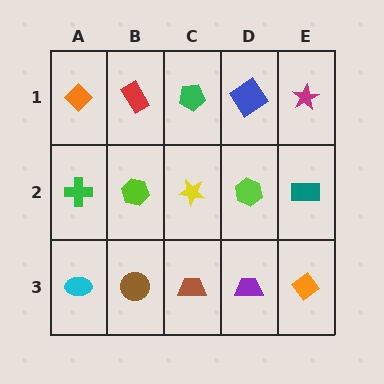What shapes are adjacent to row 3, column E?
A teal rectangle (row 2, column E), a purple trapezoid (row 3, column D).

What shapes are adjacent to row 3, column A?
A green cross (row 2, column A), a brown circle (row 3, column B).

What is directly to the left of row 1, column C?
A red rectangle.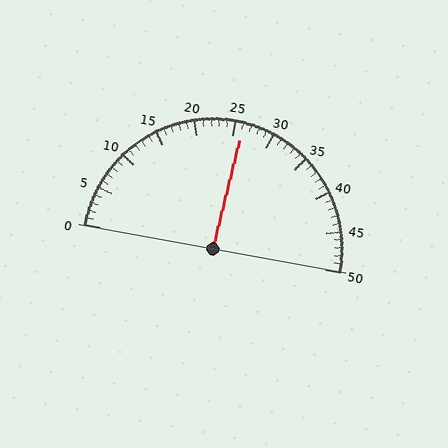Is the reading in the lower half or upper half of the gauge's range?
The reading is in the upper half of the range (0 to 50).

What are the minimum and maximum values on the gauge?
The gauge ranges from 0 to 50.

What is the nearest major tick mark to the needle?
The nearest major tick mark is 25.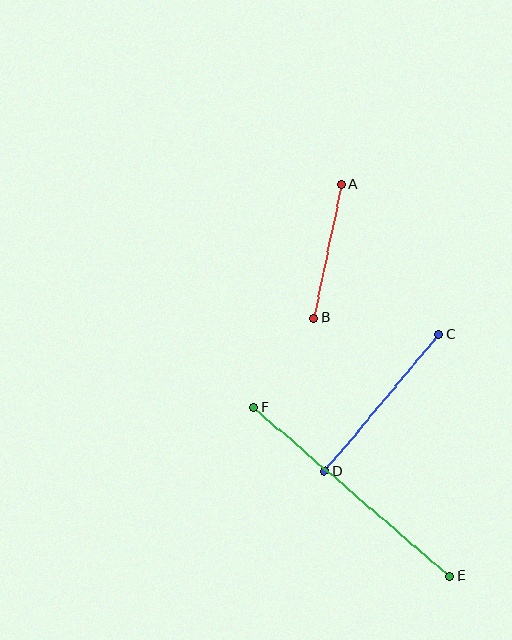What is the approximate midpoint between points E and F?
The midpoint is at approximately (351, 492) pixels.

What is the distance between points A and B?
The distance is approximately 136 pixels.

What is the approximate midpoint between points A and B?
The midpoint is at approximately (328, 251) pixels.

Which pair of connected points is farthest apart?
Points E and F are farthest apart.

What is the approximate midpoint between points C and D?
The midpoint is at approximately (382, 403) pixels.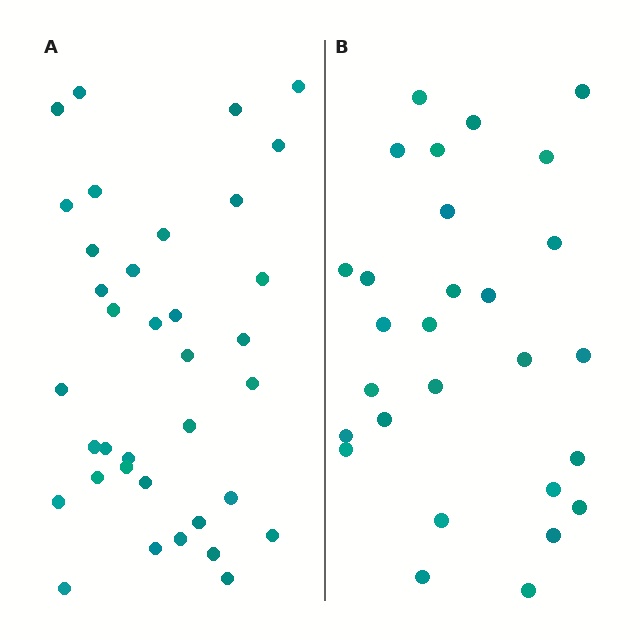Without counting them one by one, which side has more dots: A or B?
Region A (the left region) has more dots.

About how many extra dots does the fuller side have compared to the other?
Region A has roughly 8 or so more dots than region B.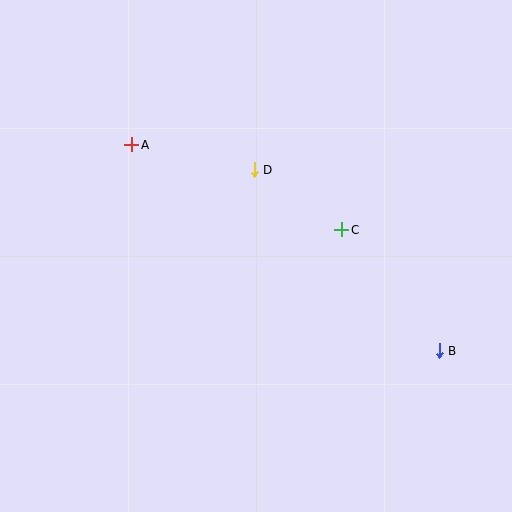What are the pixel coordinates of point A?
Point A is at (132, 145).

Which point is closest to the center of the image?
Point D at (254, 170) is closest to the center.